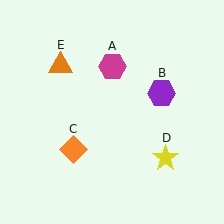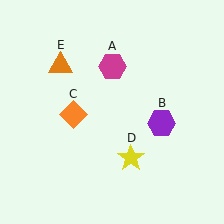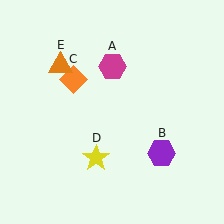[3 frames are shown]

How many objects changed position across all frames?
3 objects changed position: purple hexagon (object B), orange diamond (object C), yellow star (object D).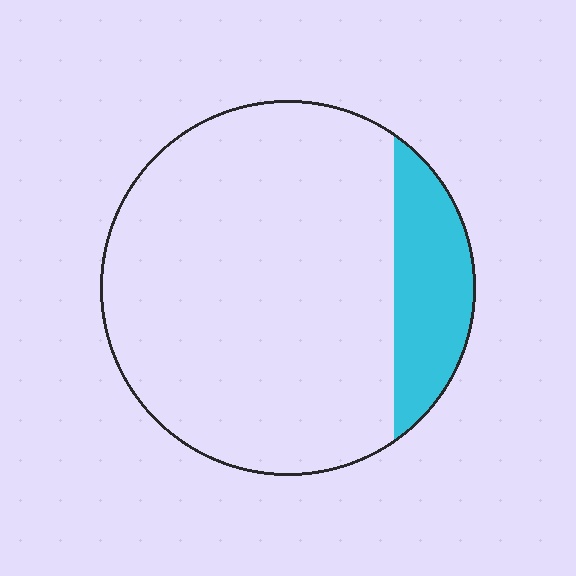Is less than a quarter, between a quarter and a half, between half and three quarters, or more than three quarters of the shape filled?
Less than a quarter.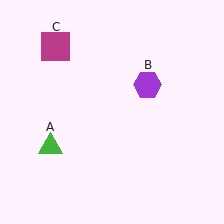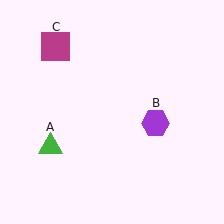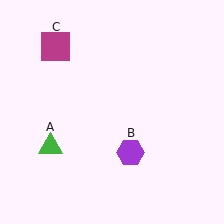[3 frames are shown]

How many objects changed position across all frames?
1 object changed position: purple hexagon (object B).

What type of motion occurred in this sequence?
The purple hexagon (object B) rotated clockwise around the center of the scene.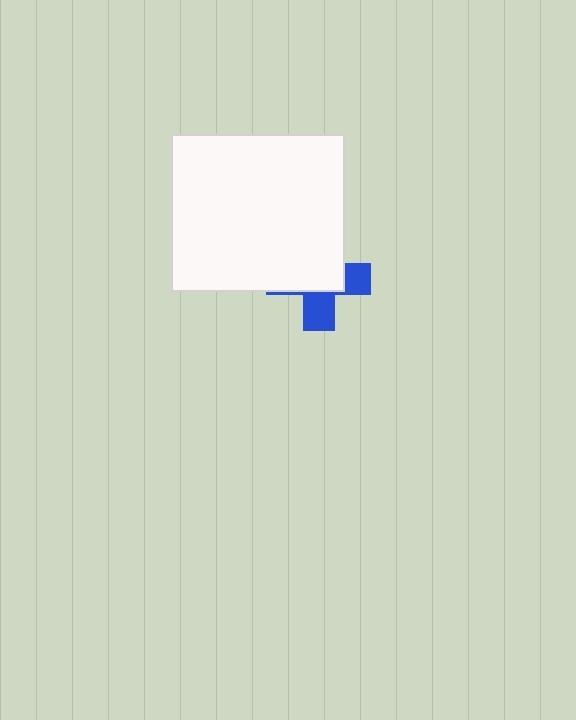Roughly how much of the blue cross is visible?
A small part of it is visible (roughly 40%).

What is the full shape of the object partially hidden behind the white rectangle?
The partially hidden object is a blue cross.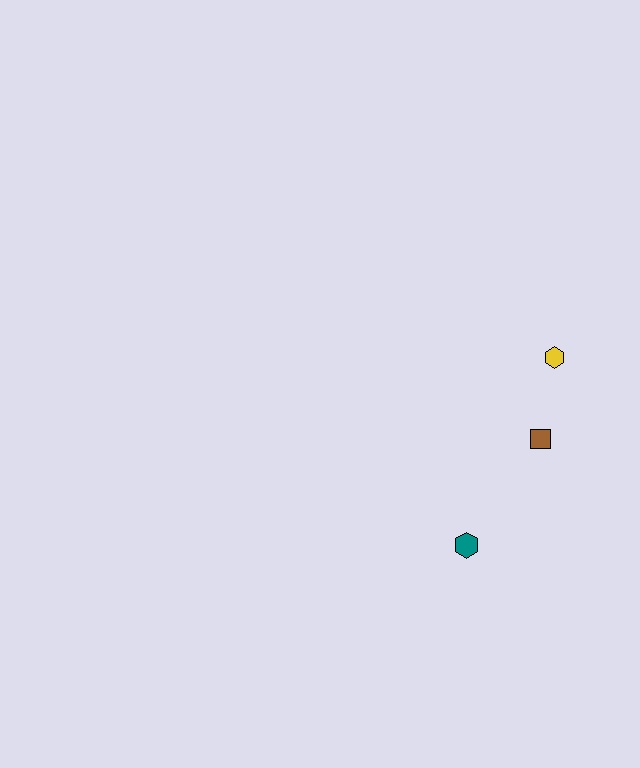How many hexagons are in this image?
There are 2 hexagons.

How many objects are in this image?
There are 3 objects.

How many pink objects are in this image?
There are no pink objects.